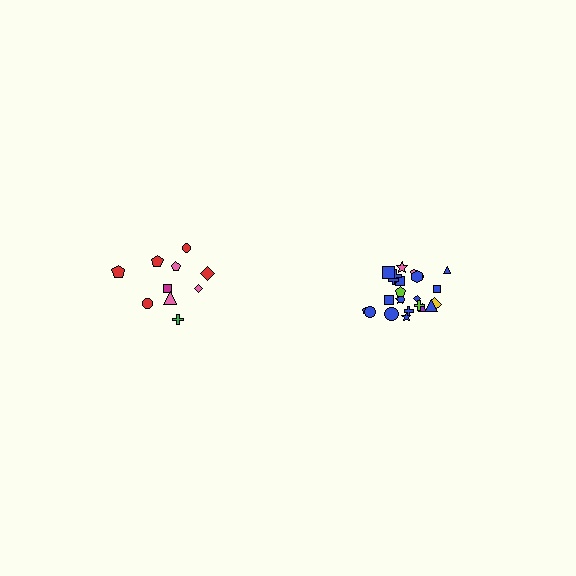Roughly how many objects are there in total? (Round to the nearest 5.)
Roughly 35 objects in total.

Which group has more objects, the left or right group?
The right group.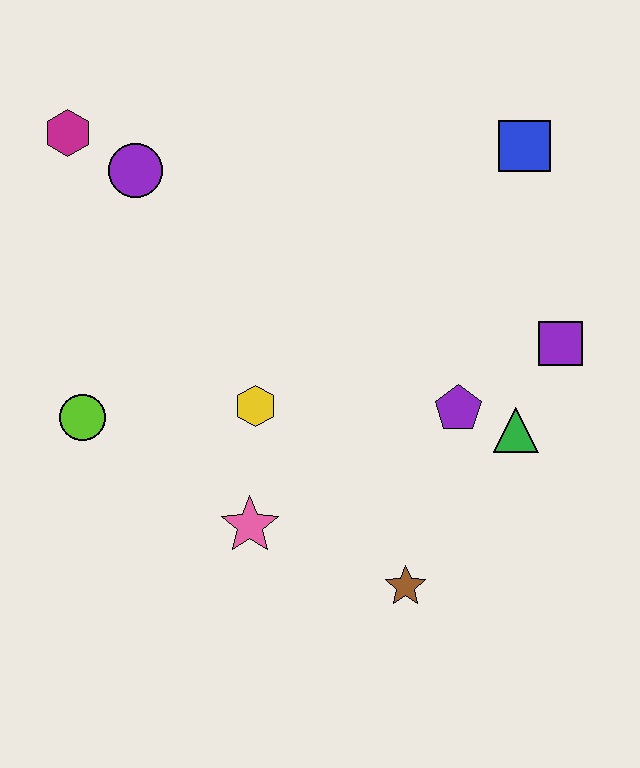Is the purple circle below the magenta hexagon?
Yes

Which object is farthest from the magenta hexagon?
The brown star is farthest from the magenta hexagon.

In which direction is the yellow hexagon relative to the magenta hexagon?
The yellow hexagon is below the magenta hexagon.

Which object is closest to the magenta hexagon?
The purple circle is closest to the magenta hexagon.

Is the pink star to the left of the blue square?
Yes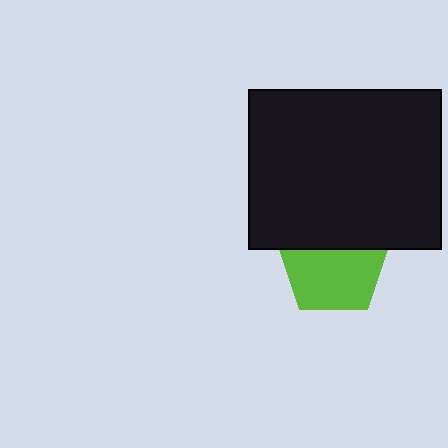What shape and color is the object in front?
The object in front is a black rectangle.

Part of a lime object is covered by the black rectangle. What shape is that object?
It is a pentagon.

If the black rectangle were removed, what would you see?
You would see the complete lime pentagon.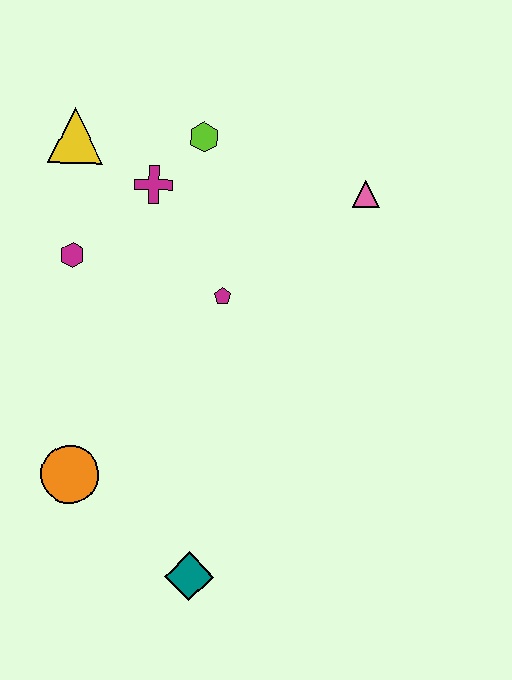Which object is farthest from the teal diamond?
The yellow triangle is farthest from the teal diamond.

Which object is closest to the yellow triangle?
The magenta cross is closest to the yellow triangle.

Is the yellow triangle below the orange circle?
No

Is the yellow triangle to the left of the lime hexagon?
Yes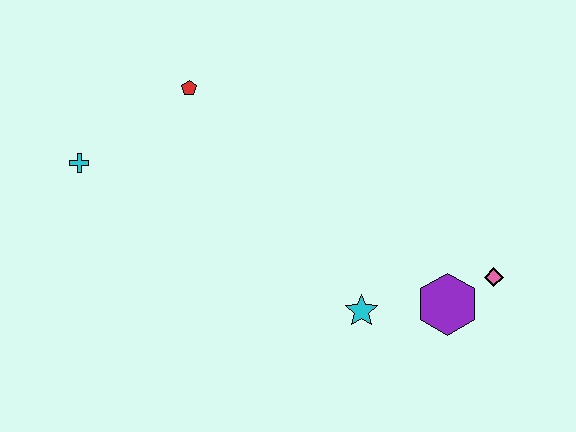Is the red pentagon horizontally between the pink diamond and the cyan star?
No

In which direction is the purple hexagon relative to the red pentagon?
The purple hexagon is to the right of the red pentagon.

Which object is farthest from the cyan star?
The cyan cross is farthest from the cyan star.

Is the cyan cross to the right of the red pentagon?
No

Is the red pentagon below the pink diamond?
No